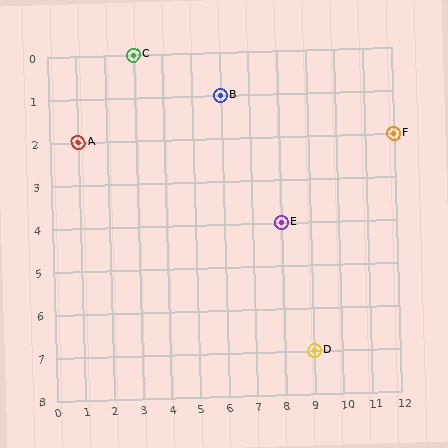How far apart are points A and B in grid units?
Points A and B are 5 columns and 1 row apart (about 5.1 grid units diagonally).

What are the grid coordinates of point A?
Point A is at grid coordinates (1, 2).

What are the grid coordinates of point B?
Point B is at grid coordinates (6, 1).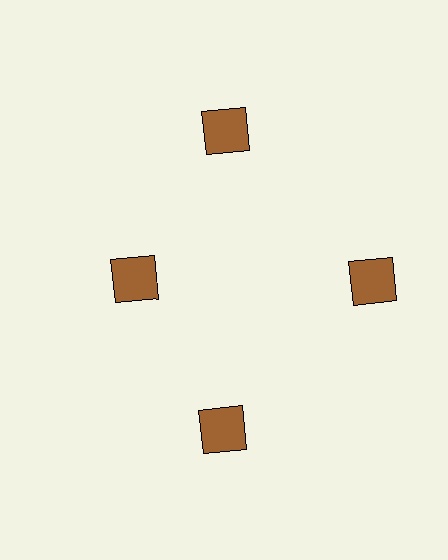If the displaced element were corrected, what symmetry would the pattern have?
It would have 4-fold rotational symmetry — the pattern would map onto itself every 90 degrees.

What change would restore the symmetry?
The symmetry would be restored by moving it outward, back onto the ring so that all 4 squares sit at equal angles and equal distance from the center.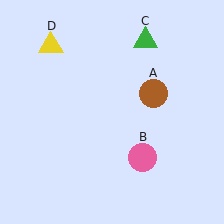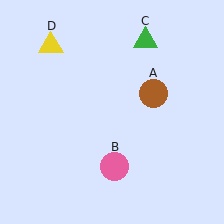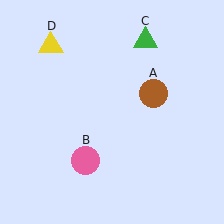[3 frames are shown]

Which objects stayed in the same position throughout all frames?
Brown circle (object A) and green triangle (object C) and yellow triangle (object D) remained stationary.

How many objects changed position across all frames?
1 object changed position: pink circle (object B).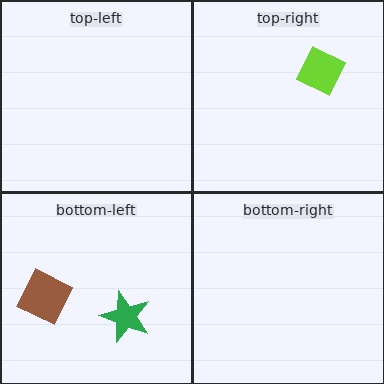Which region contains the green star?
The bottom-left region.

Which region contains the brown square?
The bottom-left region.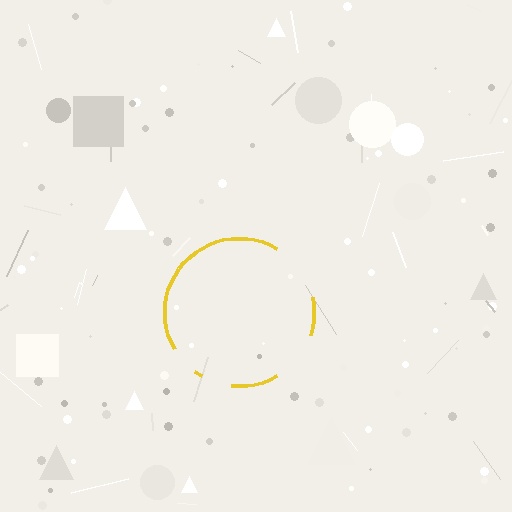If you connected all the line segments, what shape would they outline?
They would outline a circle.